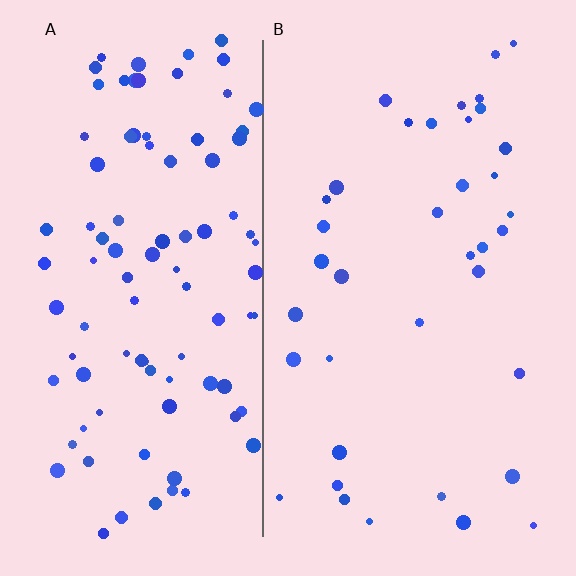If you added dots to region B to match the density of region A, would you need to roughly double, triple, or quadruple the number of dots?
Approximately double.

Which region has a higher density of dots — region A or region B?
A (the left).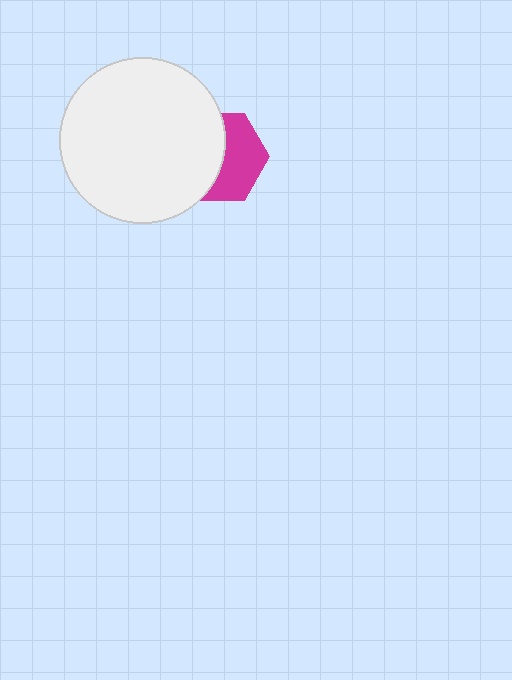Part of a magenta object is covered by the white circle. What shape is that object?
It is a hexagon.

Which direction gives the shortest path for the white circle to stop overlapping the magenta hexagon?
Moving left gives the shortest separation.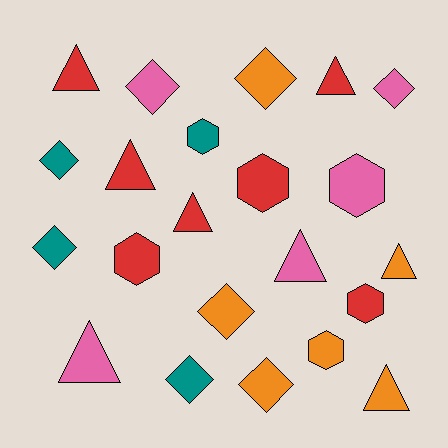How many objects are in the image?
There are 22 objects.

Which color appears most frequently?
Red, with 7 objects.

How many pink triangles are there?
There are 2 pink triangles.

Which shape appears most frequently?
Diamond, with 8 objects.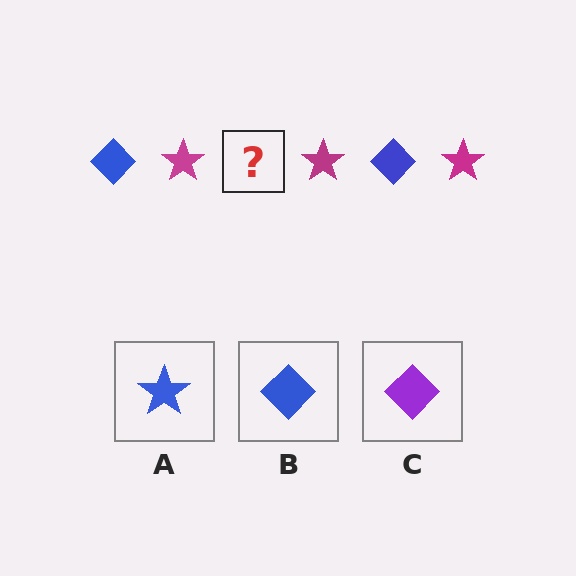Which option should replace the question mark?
Option B.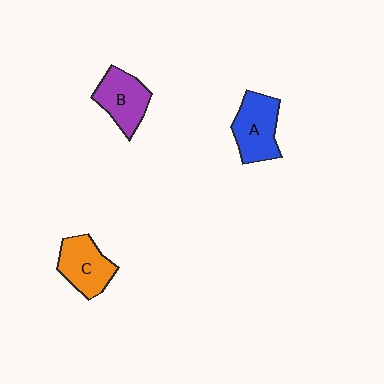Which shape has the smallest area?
Shape B (purple).